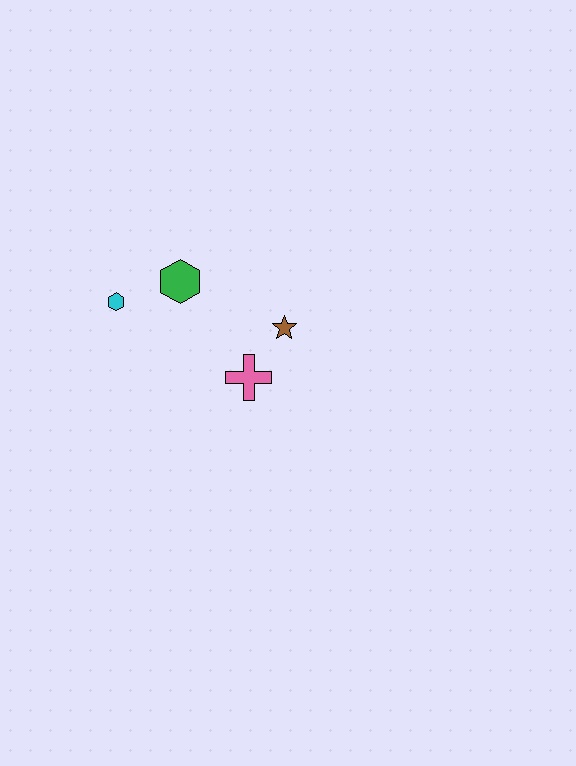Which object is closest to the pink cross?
The brown star is closest to the pink cross.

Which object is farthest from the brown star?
The cyan hexagon is farthest from the brown star.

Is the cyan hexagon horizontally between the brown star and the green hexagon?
No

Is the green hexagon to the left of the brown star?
Yes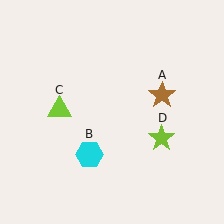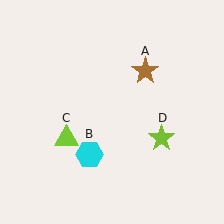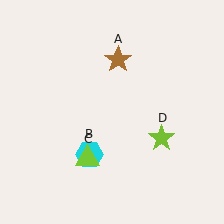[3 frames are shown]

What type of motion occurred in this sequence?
The brown star (object A), lime triangle (object C) rotated counterclockwise around the center of the scene.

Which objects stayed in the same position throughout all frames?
Cyan hexagon (object B) and lime star (object D) remained stationary.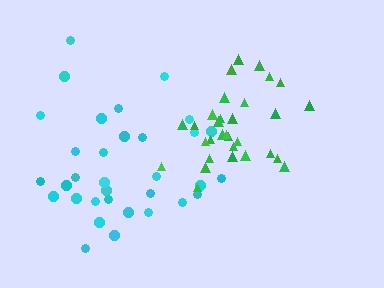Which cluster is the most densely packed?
Green.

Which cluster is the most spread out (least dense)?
Cyan.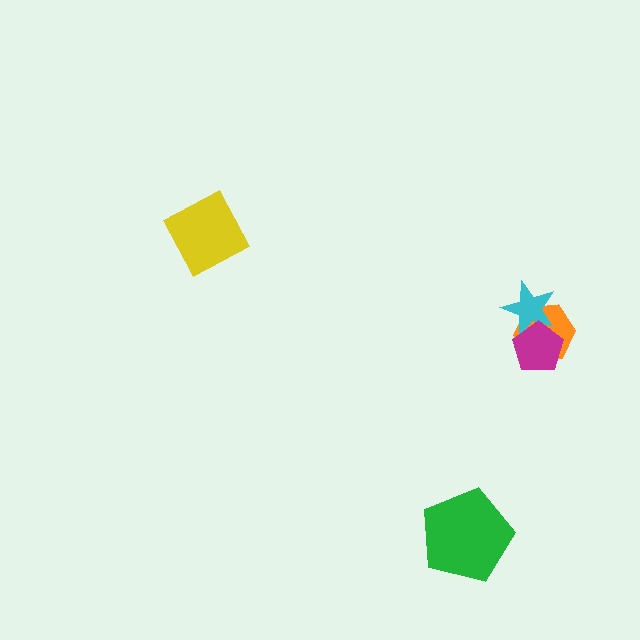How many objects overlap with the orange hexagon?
2 objects overlap with the orange hexagon.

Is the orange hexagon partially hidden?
Yes, it is partially covered by another shape.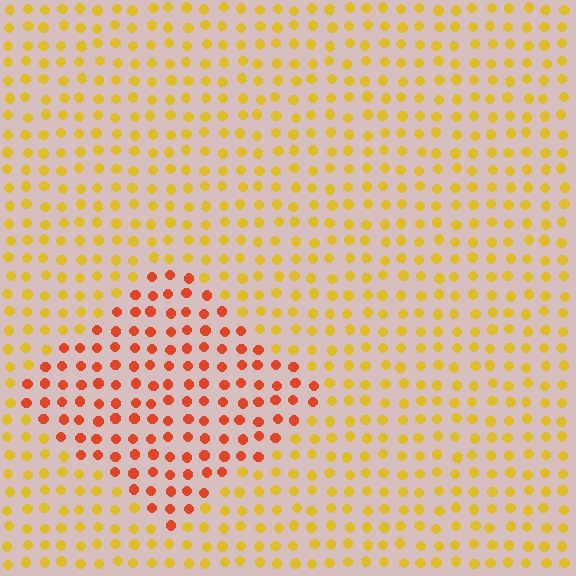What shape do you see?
I see a diamond.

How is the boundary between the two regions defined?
The boundary is defined purely by a slight shift in hue (about 39 degrees). Spacing, size, and orientation are identical on both sides.